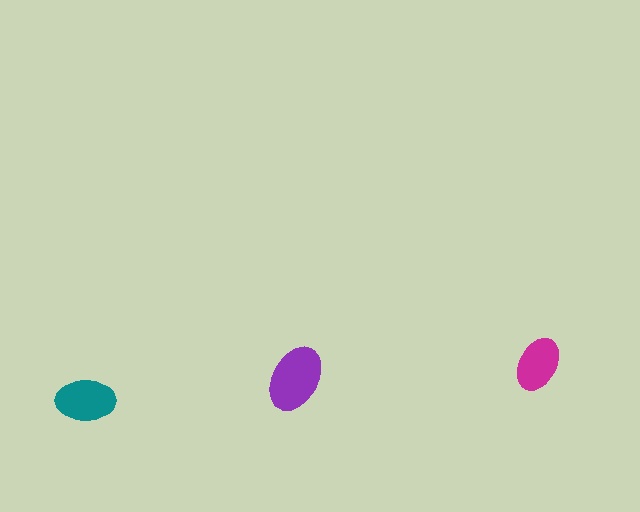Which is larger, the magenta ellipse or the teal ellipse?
The teal one.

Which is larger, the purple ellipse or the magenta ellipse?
The purple one.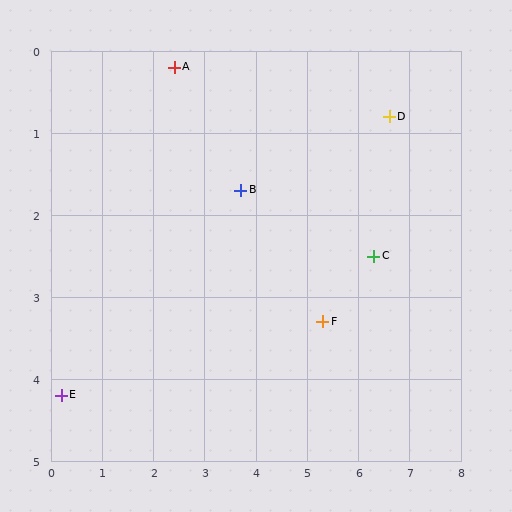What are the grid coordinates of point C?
Point C is at approximately (6.3, 2.5).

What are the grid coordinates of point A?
Point A is at approximately (2.4, 0.2).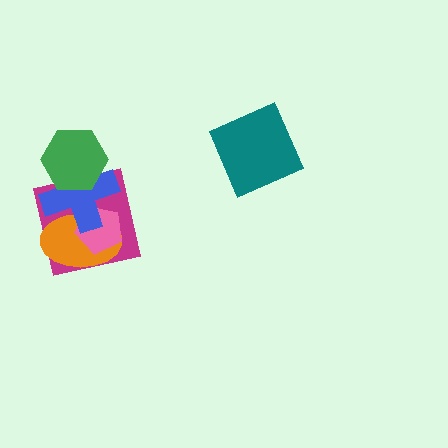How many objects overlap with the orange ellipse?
3 objects overlap with the orange ellipse.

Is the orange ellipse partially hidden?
Yes, it is partially covered by another shape.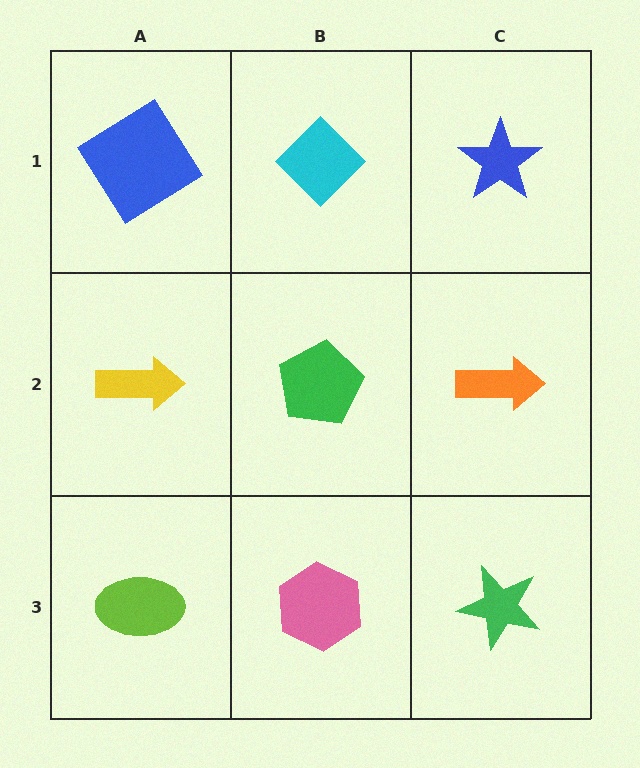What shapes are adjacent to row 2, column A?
A blue diamond (row 1, column A), a lime ellipse (row 3, column A), a green pentagon (row 2, column B).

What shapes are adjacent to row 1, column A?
A yellow arrow (row 2, column A), a cyan diamond (row 1, column B).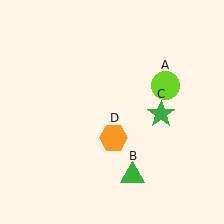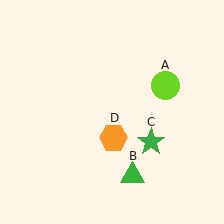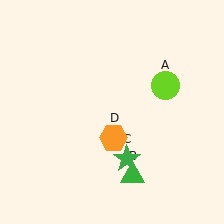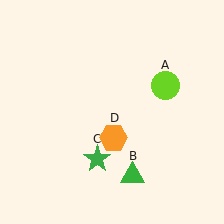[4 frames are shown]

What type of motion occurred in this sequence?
The green star (object C) rotated clockwise around the center of the scene.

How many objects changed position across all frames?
1 object changed position: green star (object C).